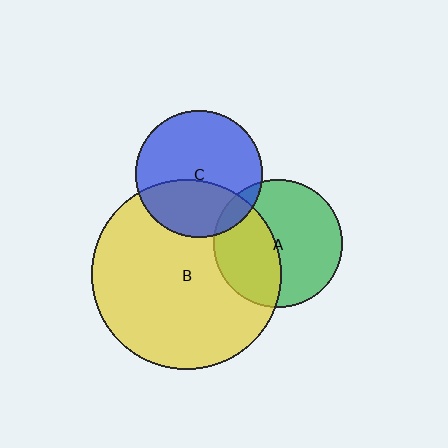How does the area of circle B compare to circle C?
Approximately 2.2 times.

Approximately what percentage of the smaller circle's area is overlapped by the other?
Approximately 35%.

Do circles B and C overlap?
Yes.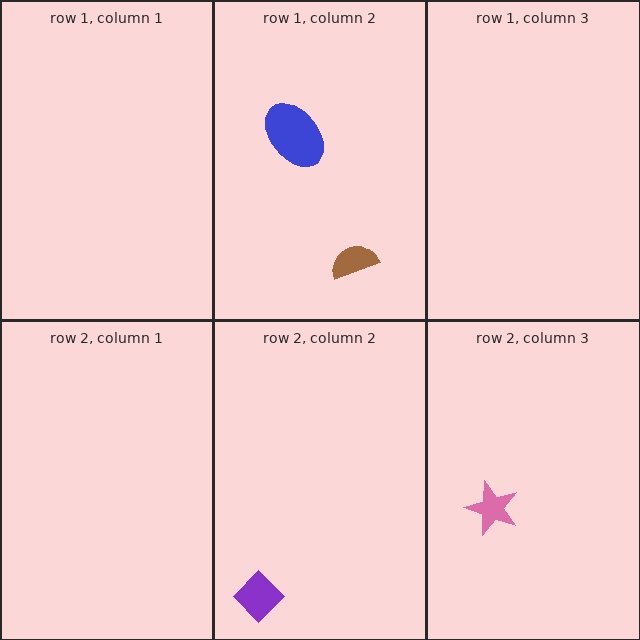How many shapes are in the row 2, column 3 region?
1.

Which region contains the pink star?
The row 2, column 3 region.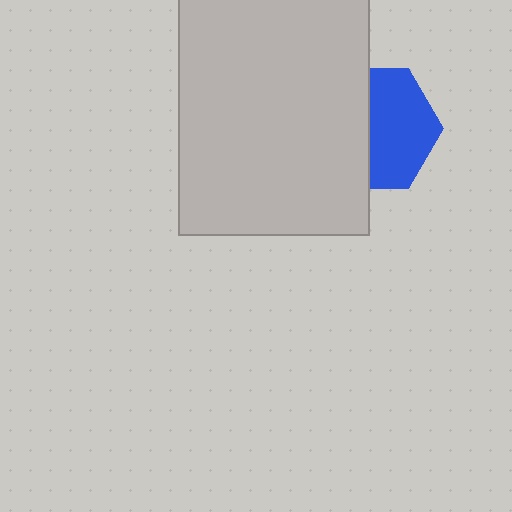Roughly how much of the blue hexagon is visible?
About half of it is visible (roughly 54%).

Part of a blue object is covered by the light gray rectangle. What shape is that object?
It is a hexagon.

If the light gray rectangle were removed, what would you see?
You would see the complete blue hexagon.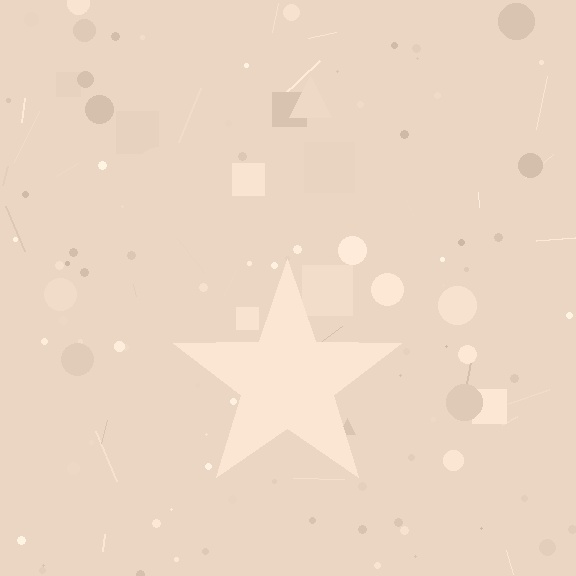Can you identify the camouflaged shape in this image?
The camouflaged shape is a star.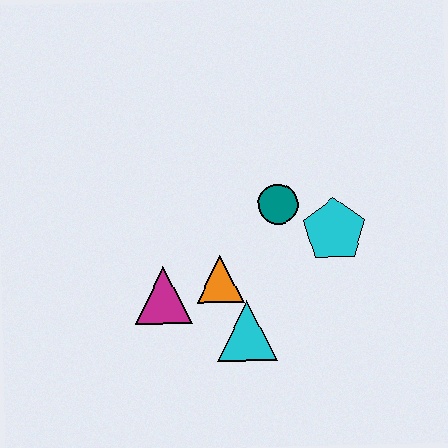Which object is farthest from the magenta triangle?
The cyan pentagon is farthest from the magenta triangle.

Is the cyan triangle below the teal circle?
Yes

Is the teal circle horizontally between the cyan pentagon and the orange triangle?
Yes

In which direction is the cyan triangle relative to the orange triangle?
The cyan triangle is below the orange triangle.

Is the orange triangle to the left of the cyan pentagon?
Yes